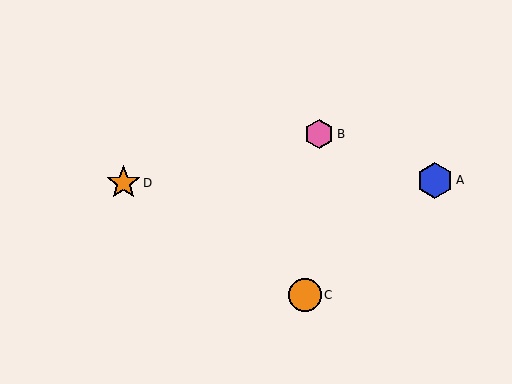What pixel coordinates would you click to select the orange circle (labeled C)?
Click at (305, 295) to select the orange circle C.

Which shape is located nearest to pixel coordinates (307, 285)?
The orange circle (labeled C) at (305, 295) is nearest to that location.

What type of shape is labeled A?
Shape A is a blue hexagon.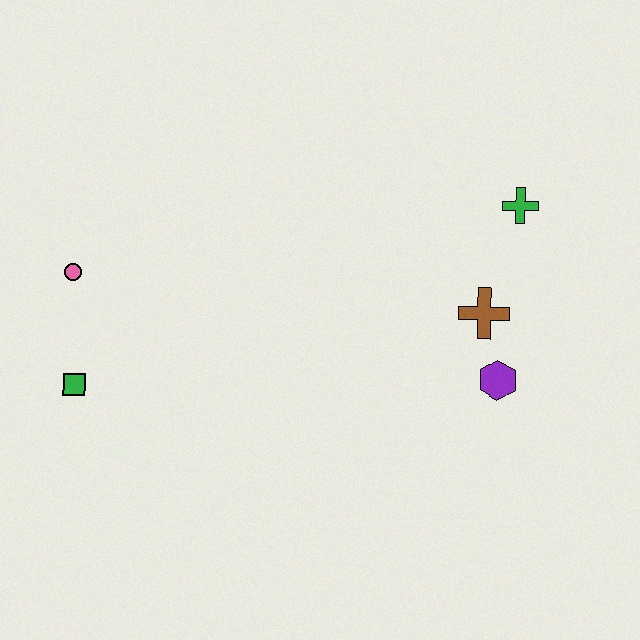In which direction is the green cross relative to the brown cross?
The green cross is above the brown cross.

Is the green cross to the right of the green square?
Yes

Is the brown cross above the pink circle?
No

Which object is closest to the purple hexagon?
The brown cross is closest to the purple hexagon.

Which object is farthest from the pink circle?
The green cross is farthest from the pink circle.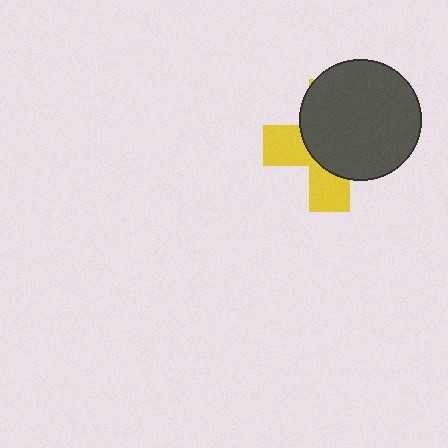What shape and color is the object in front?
The object in front is a dark gray circle.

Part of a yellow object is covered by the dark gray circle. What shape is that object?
It is a cross.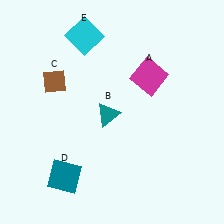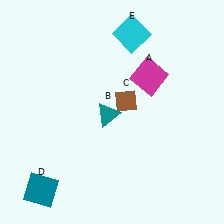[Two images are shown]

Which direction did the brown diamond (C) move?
The brown diamond (C) moved right.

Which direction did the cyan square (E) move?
The cyan square (E) moved right.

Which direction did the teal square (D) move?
The teal square (D) moved left.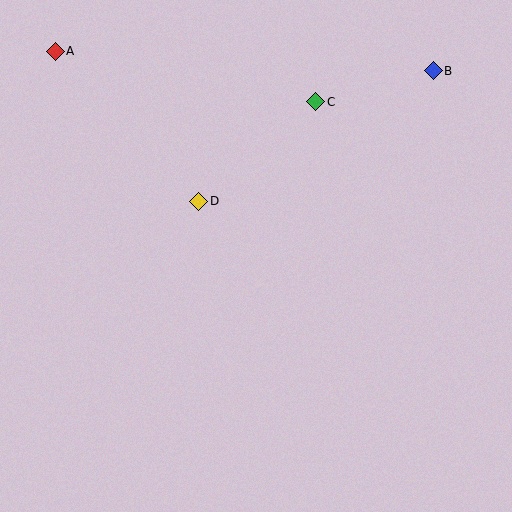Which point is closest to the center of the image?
Point D at (199, 201) is closest to the center.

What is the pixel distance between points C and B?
The distance between C and B is 122 pixels.